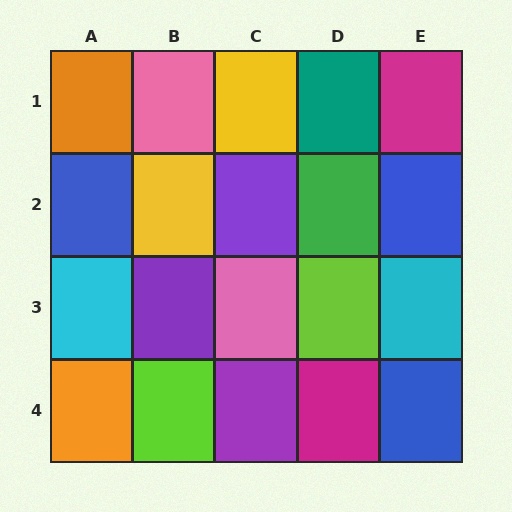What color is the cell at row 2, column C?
Purple.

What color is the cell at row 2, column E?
Blue.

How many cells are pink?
2 cells are pink.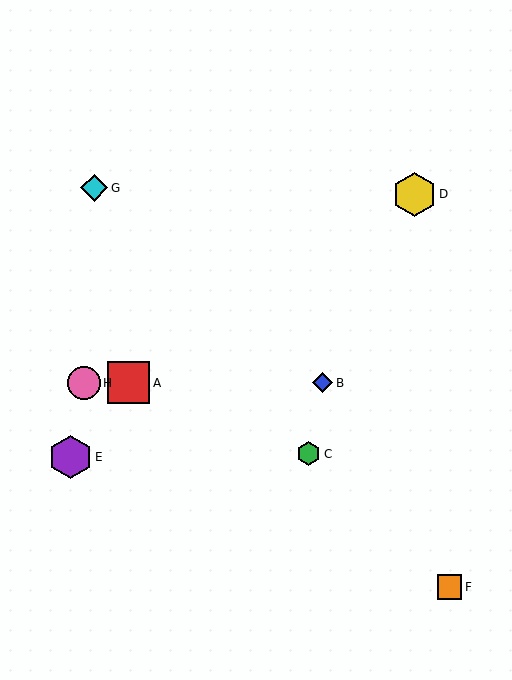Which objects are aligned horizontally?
Objects A, B, H are aligned horizontally.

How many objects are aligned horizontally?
3 objects (A, B, H) are aligned horizontally.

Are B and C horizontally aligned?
No, B is at y≈383 and C is at y≈454.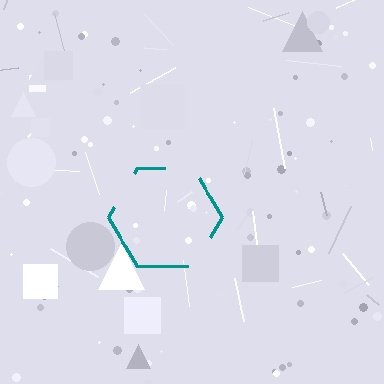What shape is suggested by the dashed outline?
The dashed outline suggests a hexagon.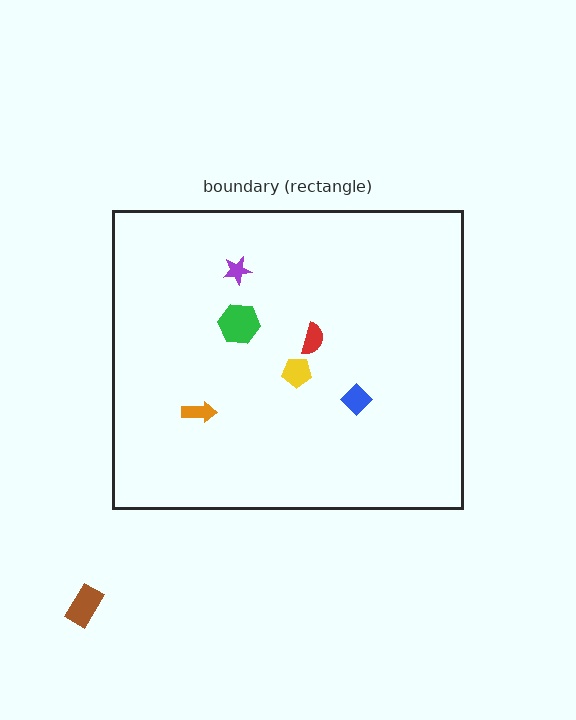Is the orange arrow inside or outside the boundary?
Inside.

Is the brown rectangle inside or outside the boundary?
Outside.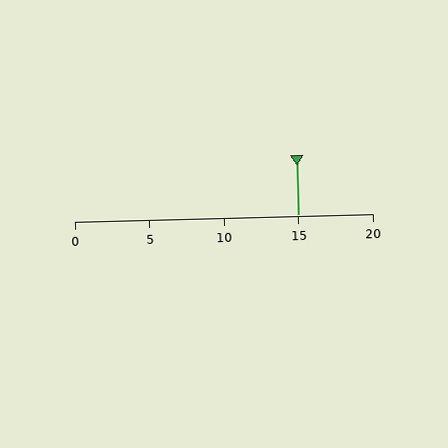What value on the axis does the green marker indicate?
The marker indicates approximately 15.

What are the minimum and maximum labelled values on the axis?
The axis runs from 0 to 20.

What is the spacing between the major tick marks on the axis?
The major ticks are spaced 5 apart.